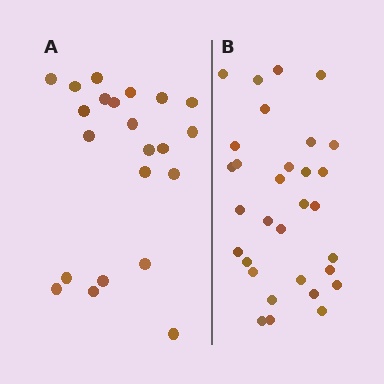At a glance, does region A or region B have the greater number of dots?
Region B (the right region) has more dots.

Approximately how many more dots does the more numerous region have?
Region B has roughly 8 or so more dots than region A.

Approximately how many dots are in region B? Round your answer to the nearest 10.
About 30 dots. (The exact count is 31, which rounds to 30.)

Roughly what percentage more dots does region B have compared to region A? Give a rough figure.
About 40% more.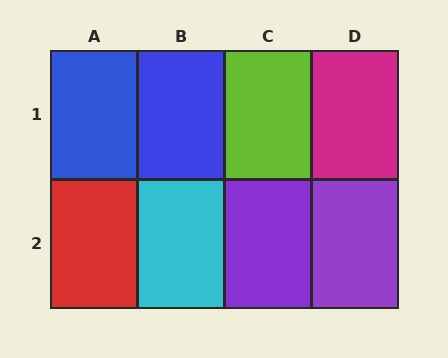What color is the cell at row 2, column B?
Cyan.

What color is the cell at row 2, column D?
Purple.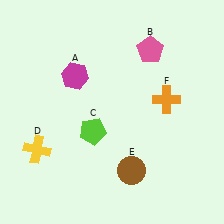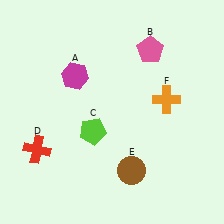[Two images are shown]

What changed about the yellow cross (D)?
In Image 1, D is yellow. In Image 2, it changed to red.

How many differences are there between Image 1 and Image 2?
There is 1 difference between the two images.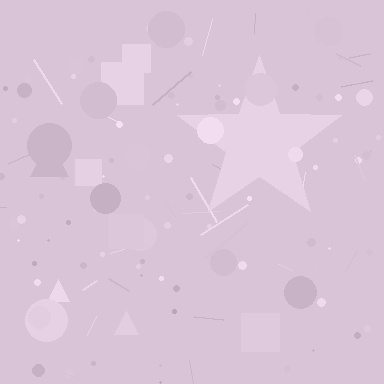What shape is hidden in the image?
A star is hidden in the image.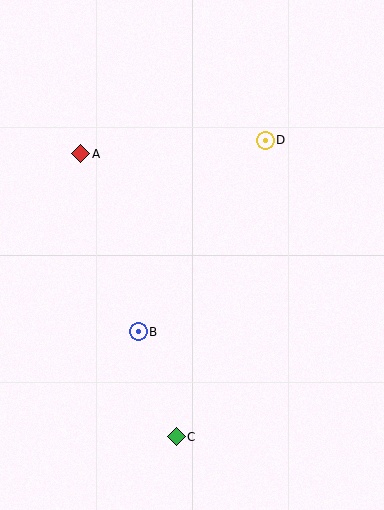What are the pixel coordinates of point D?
Point D is at (265, 140).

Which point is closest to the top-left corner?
Point A is closest to the top-left corner.